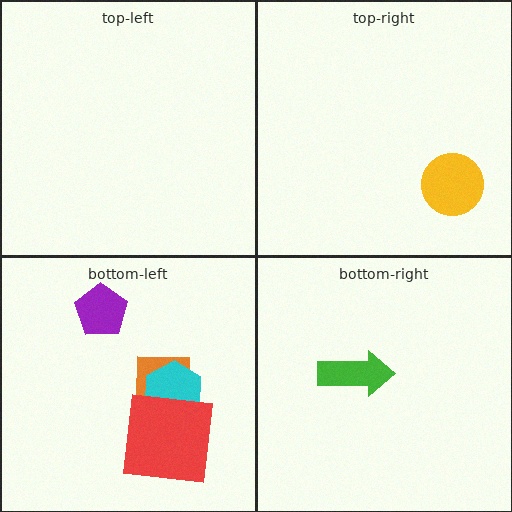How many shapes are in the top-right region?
1.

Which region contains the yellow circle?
The top-right region.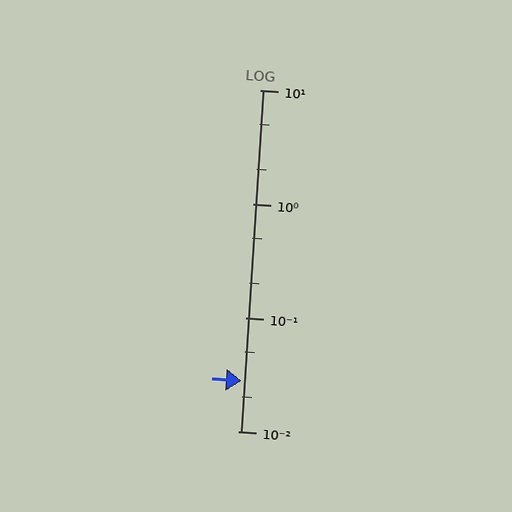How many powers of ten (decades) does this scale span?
The scale spans 3 decades, from 0.01 to 10.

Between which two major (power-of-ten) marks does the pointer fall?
The pointer is between 0.01 and 0.1.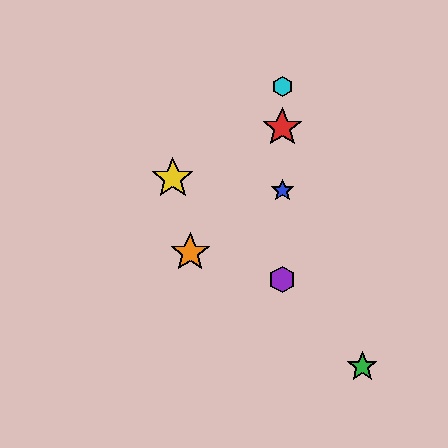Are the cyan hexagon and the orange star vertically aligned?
No, the cyan hexagon is at x≈282 and the orange star is at x≈190.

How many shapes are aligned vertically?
4 shapes (the red star, the blue star, the purple hexagon, the cyan hexagon) are aligned vertically.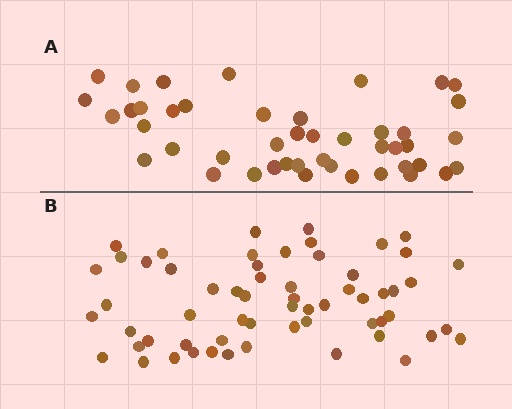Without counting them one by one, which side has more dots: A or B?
Region B (the bottom region) has more dots.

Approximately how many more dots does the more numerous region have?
Region B has approximately 15 more dots than region A.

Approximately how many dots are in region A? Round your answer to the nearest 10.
About 40 dots. (The exact count is 45, which rounds to 40.)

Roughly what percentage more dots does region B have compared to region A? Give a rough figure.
About 35% more.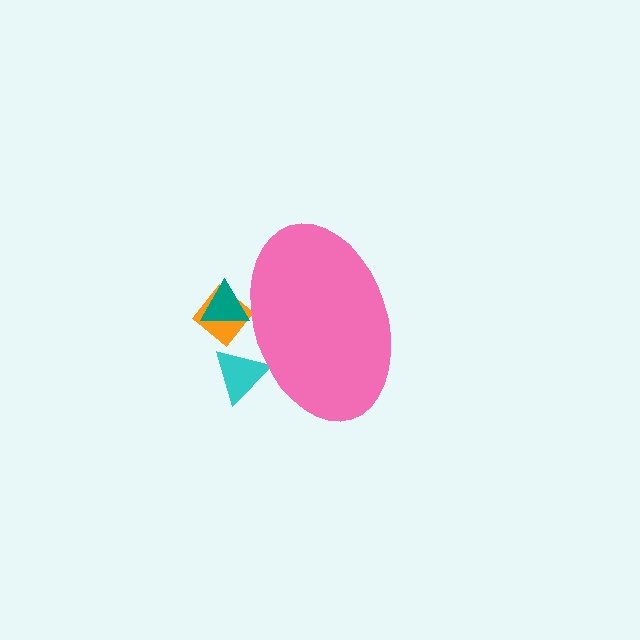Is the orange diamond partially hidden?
Yes, the orange diamond is partially hidden behind the pink ellipse.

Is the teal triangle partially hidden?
Yes, the teal triangle is partially hidden behind the pink ellipse.